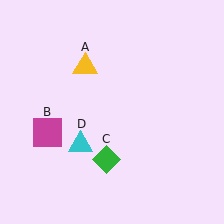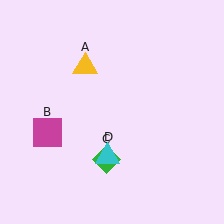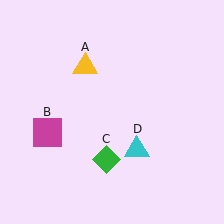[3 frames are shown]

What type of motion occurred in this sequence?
The cyan triangle (object D) rotated counterclockwise around the center of the scene.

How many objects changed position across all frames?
1 object changed position: cyan triangle (object D).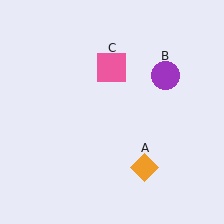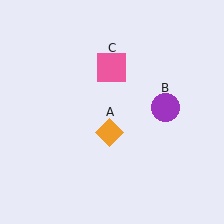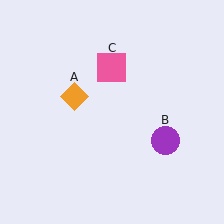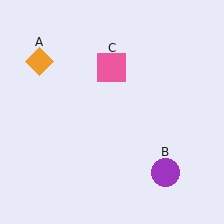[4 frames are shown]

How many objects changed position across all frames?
2 objects changed position: orange diamond (object A), purple circle (object B).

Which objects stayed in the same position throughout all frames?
Pink square (object C) remained stationary.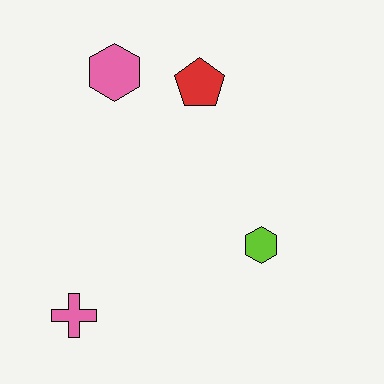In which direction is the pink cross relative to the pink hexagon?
The pink cross is below the pink hexagon.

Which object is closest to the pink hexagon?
The red pentagon is closest to the pink hexagon.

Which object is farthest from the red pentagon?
The pink cross is farthest from the red pentagon.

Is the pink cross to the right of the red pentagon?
No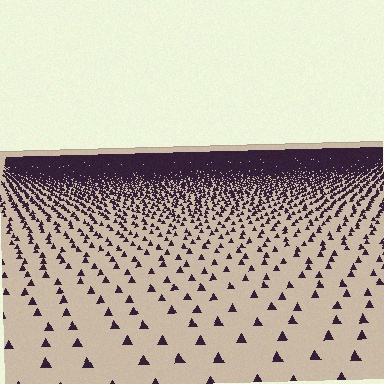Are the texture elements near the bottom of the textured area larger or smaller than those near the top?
Larger. Near the bottom, elements are closer to the viewer and appear at a bigger on-screen size.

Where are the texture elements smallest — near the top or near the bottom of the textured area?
Near the top.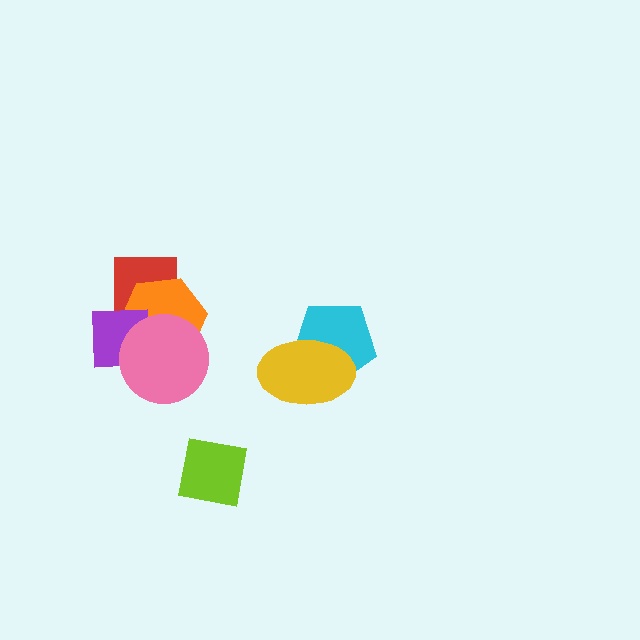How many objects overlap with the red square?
2 objects overlap with the red square.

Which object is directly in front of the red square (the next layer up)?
The orange hexagon is directly in front of the red square.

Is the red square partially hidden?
Yes, it is partially covered by another shape.